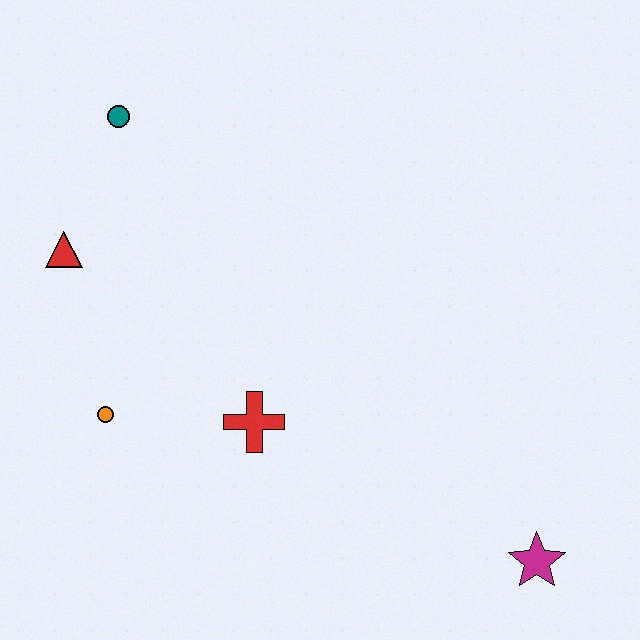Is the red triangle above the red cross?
Yes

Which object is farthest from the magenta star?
The teal circle is farthest from the magenta star.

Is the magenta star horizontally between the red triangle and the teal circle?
No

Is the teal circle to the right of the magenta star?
No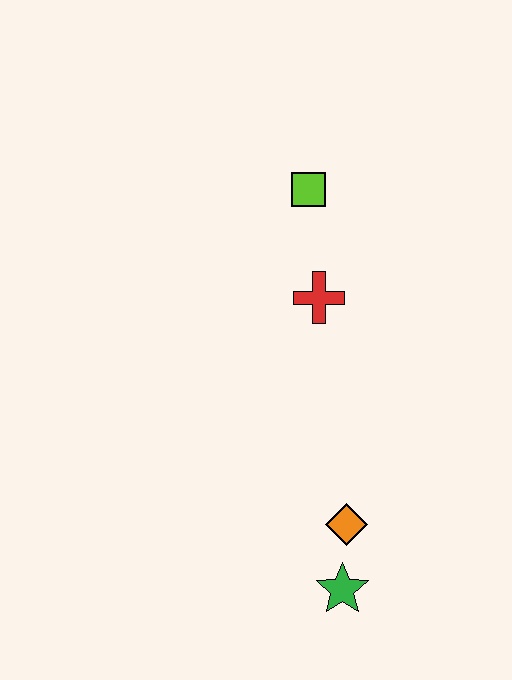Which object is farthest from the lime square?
The green star is farthest from the lime square.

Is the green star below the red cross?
Yes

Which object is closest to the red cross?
The lime square is closest to the red cross.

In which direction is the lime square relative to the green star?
The lime square is above the green star.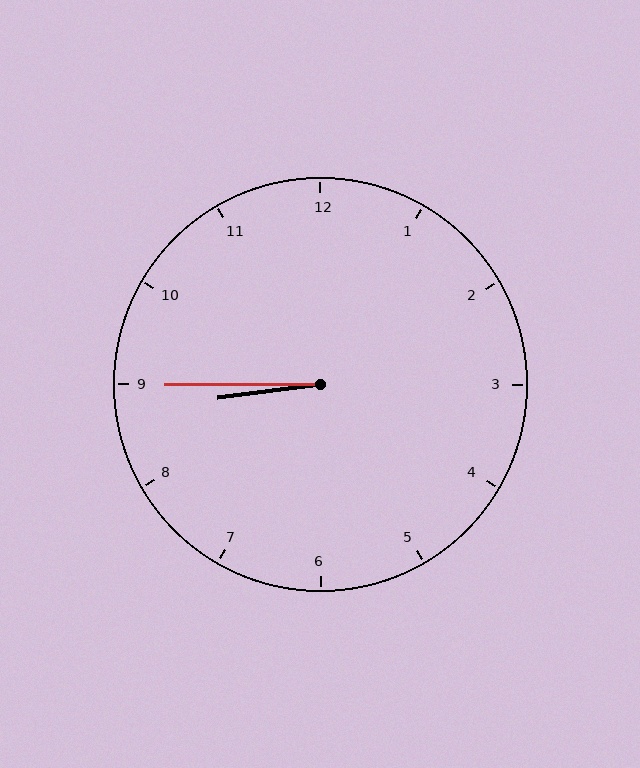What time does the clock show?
8:45.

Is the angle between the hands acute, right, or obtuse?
It is acute.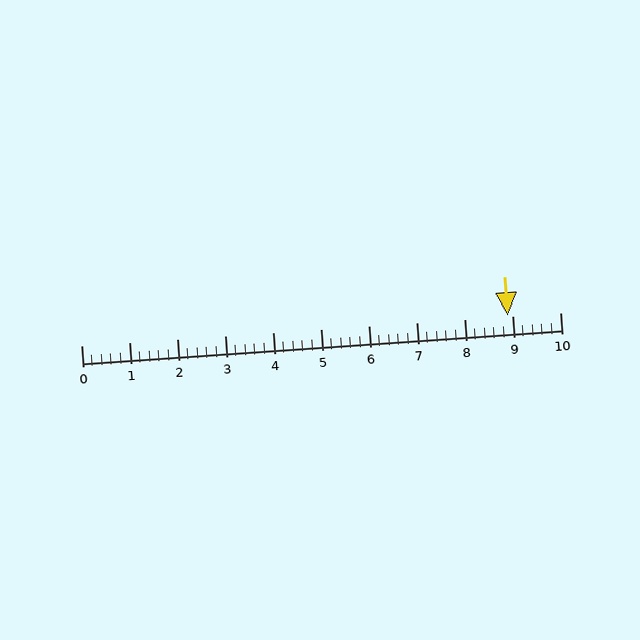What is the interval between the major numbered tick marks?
The major tick marks are spaced 1 units apart.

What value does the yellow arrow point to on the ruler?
The yellow arrow points to approximately 8.9.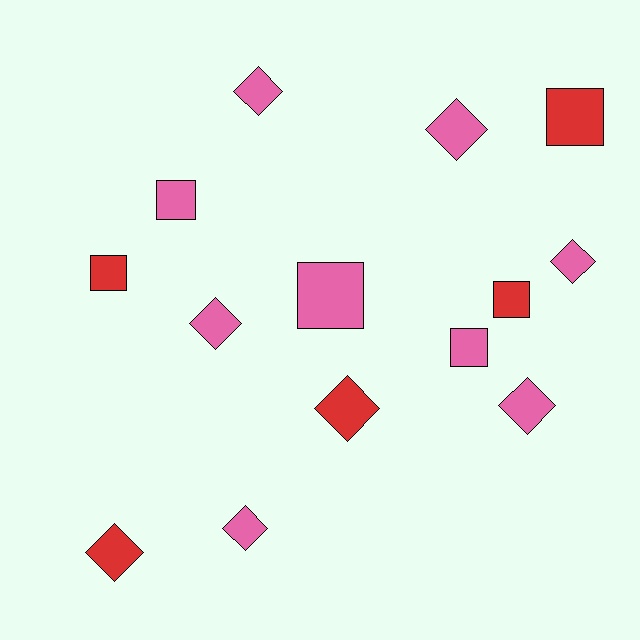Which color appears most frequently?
Pink, with 9 objects.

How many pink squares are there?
There are 3 pink squares.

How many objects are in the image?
There are 14 objects.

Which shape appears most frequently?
Diamond, with 8 objects.